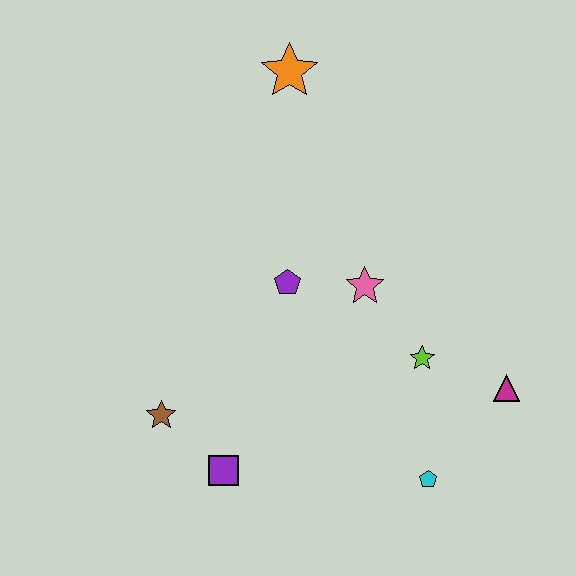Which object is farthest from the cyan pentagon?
The orange star is farthest from the cyan pentagon.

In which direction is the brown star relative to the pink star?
The brown star is to the left of the pink star.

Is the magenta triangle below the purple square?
No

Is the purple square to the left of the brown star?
No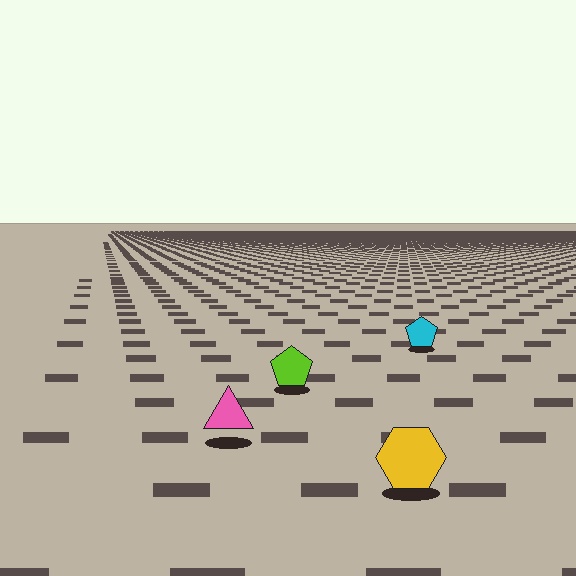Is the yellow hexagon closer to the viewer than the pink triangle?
Yes. The yellow hexagon is closer — you can tell from the texture gradient: the ground texture is coarser near it.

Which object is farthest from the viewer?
The cyan pentagon is farthest from the viewer. It appears smaller and the ground texture around it is denser.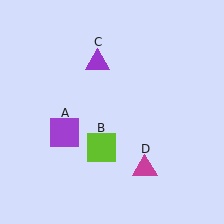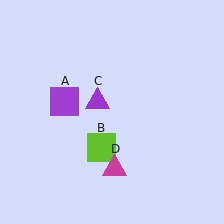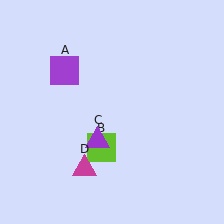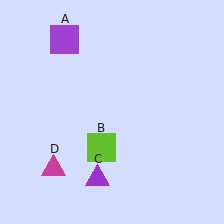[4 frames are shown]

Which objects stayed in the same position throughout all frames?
Lime square (object B) remained stationary.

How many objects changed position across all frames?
3 objects changed position: purple square (object A), purple triangle (object C), magenta triangle (object D).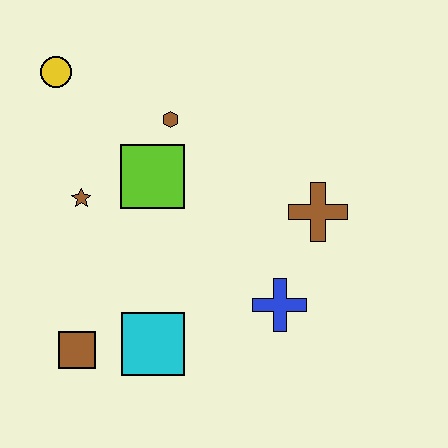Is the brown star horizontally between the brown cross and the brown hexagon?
No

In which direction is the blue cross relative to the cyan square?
The blue cross is to the right of the cyan square.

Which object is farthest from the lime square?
The brown square is farthest from the lime square.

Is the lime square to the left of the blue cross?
Yes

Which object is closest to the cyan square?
The brown square is closest to the cyan square.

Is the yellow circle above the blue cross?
Yes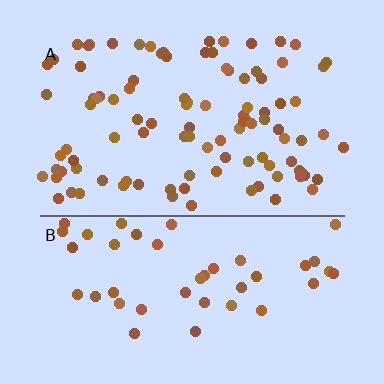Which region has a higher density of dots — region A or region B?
A (the top).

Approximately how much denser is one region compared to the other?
Approximately 2.2× — region A over region B.